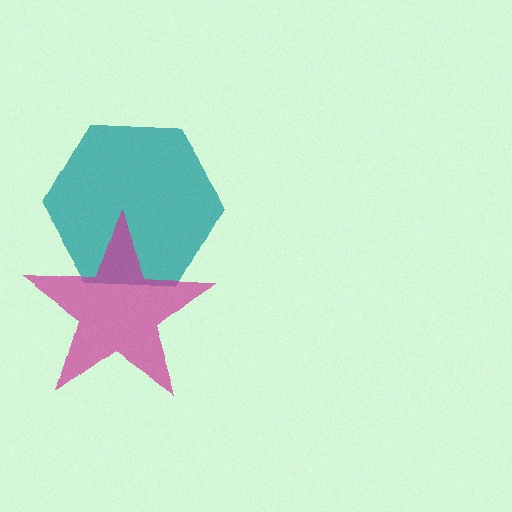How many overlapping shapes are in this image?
There are 2 overlapping shapes in the image.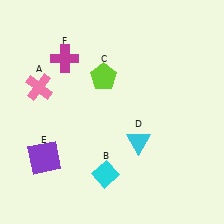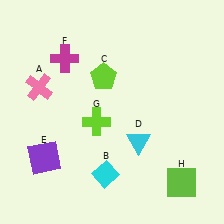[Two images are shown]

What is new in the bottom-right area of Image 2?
A lime square (H) was added in the bottom-right area of Image 2.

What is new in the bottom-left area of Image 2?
A lime cross (G) was added in the bottom-left area of Image 2.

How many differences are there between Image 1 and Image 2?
There are 2 differences between the two images.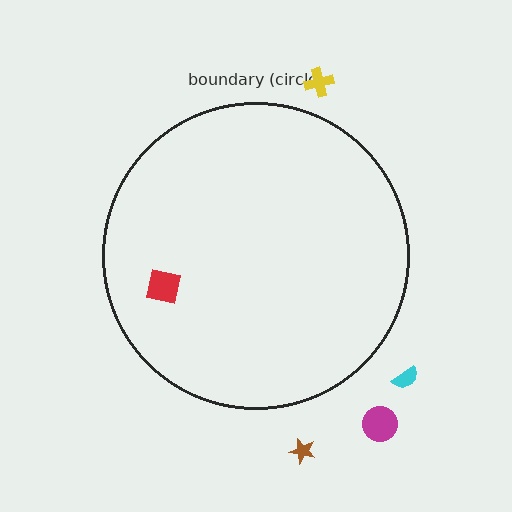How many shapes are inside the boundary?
1 inside, 4 outside.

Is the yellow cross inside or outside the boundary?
Outside.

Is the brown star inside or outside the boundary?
Outside.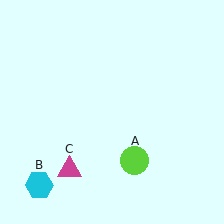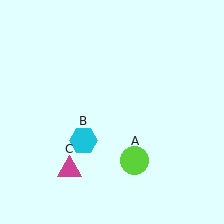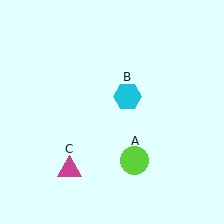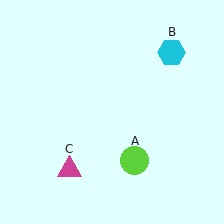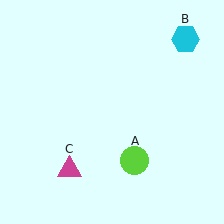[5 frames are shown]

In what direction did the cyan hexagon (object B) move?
The cyan hexagon (object B) moved up and to the right.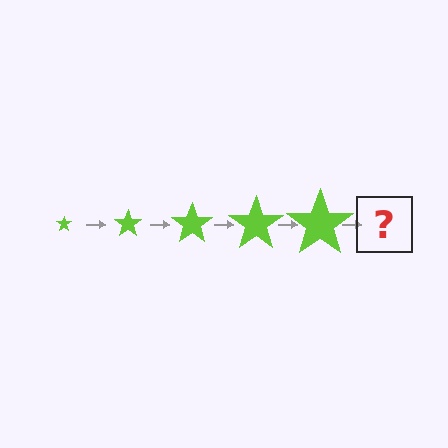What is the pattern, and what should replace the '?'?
The pattern is that the star gets progressively larger each step. The '?' should be a lime star, larger than the previous one.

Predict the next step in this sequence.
The next step is a lime star, larger than the previous one.